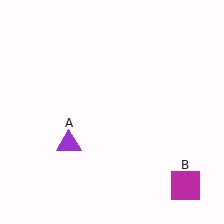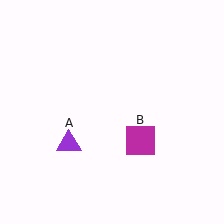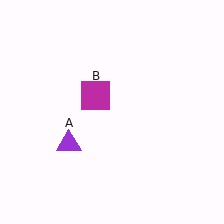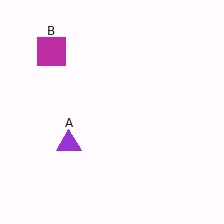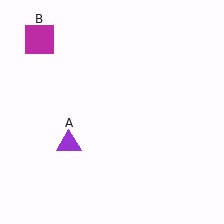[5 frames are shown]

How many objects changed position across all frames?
1 object changed position: magenta square (object B).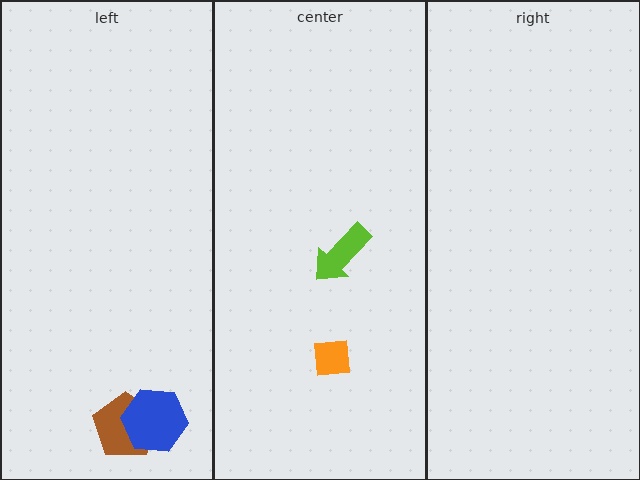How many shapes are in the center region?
2.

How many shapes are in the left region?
2.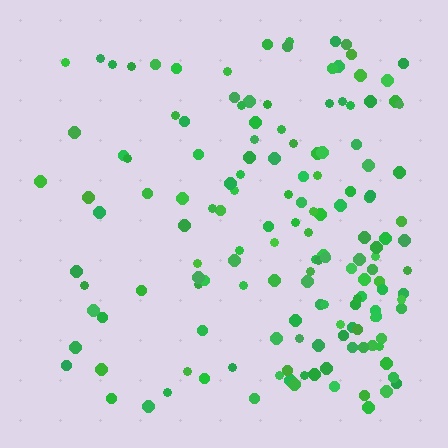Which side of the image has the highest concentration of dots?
The right.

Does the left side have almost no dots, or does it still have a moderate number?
Still a moderate number, just noticeably fewer than the right.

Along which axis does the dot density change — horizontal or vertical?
Horizontal.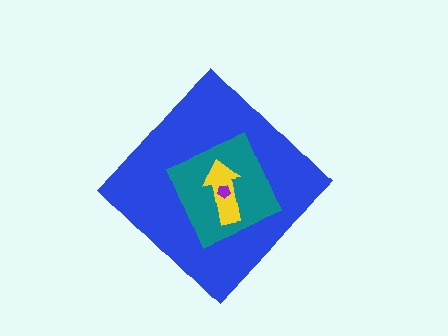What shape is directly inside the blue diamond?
The teal square.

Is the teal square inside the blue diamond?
Yes.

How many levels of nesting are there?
4.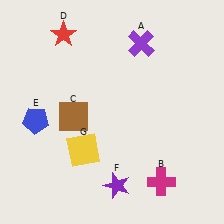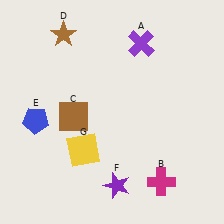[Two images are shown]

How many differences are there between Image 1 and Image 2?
There is 1 difference between the two images.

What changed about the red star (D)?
In Image 1, D is red. In Image 2, it changed to brown.